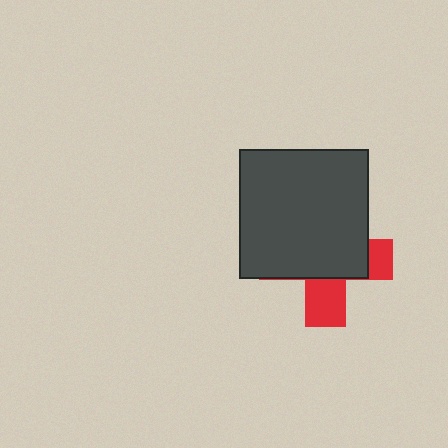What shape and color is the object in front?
The object in front is a dark gray square.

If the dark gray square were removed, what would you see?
You would see the complete red cross.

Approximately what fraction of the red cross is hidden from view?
Roughly 68% of the red cross is hidden behind the dark gray square.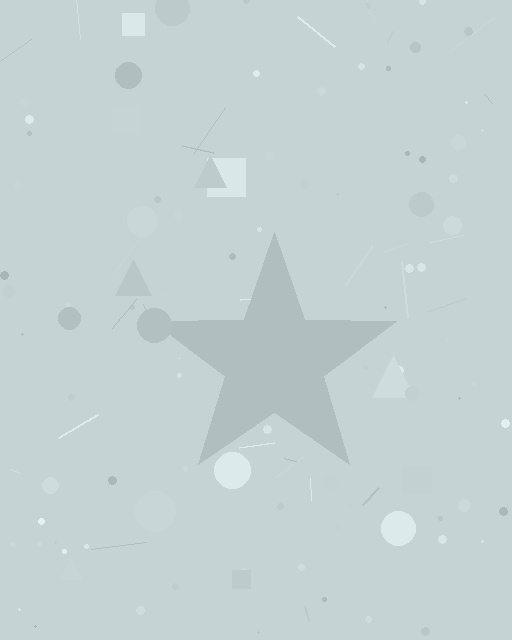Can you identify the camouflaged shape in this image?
The camouflaged shape is a star.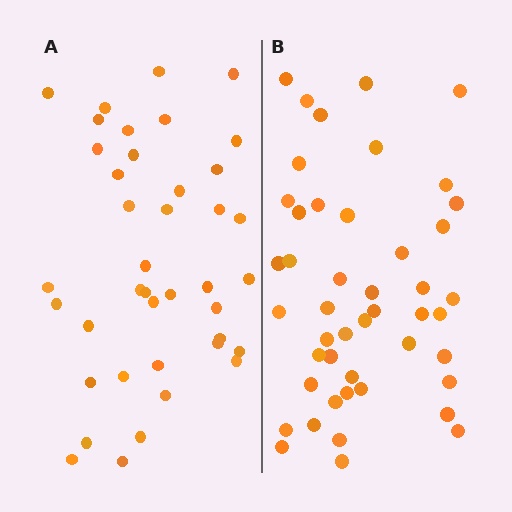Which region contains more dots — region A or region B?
Region B (the right region) has more dots.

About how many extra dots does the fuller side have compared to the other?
Region B has about 6 more dots than region A.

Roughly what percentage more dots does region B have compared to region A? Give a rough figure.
About 15% more.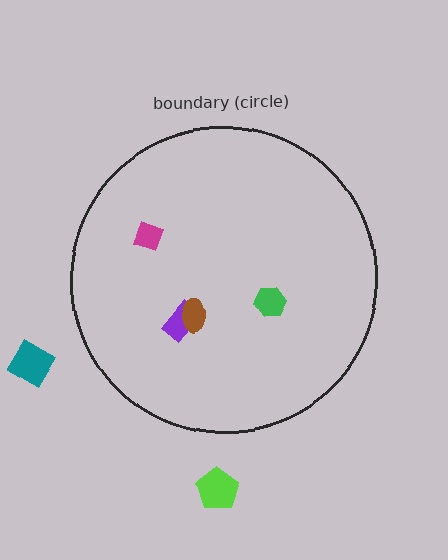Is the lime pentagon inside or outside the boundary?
Outside.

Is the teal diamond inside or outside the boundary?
Outside.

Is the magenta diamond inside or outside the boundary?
Inside.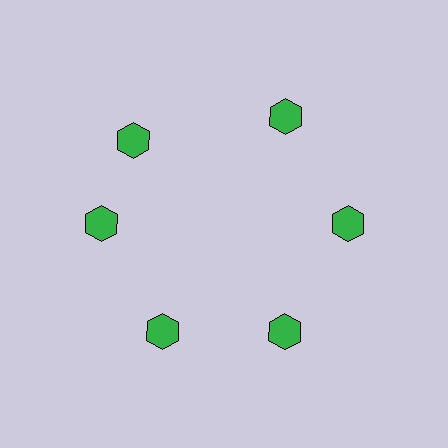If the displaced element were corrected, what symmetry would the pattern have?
It would have 6-fold rotational symmetry — the pattern would map onto itself every 60 degrees.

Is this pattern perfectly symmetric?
No. The 6 green hexagons are arranged in a ring, but one element near the 11 o'clock position is rotated out of alignment along the ring, breaking the 6-fold rotational symmetry.